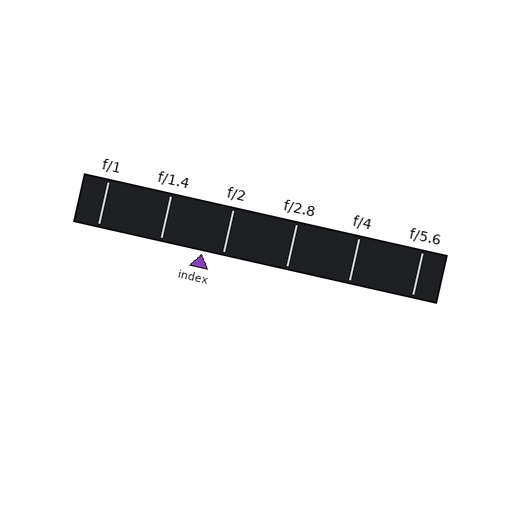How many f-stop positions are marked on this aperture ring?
There are 6 f-stop positions marked.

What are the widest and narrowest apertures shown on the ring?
The widest aperture shown is f/1 and the narrowest is f/5.6.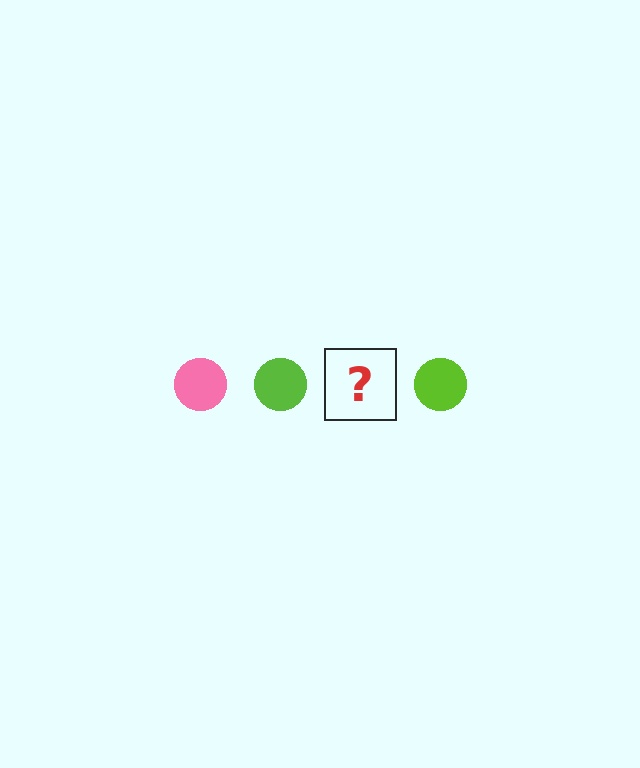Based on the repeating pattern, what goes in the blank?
The blank should be a pink circle.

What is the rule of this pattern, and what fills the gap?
The rule is that the pattern cycles through pink, lime circles. The gap should be filled with a pink circle.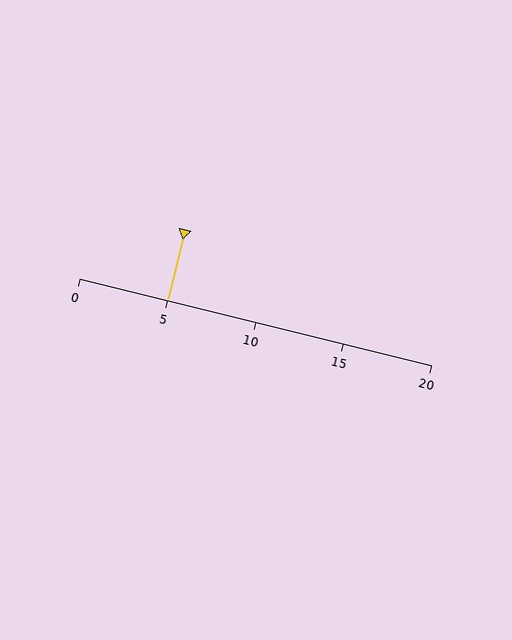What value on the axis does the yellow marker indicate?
The marker indicates approximately 5.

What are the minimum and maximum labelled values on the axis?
The axis runs from 0 to 20.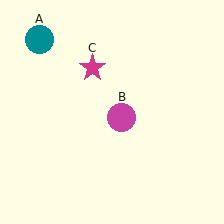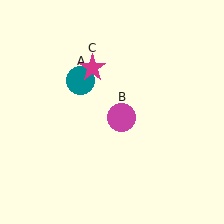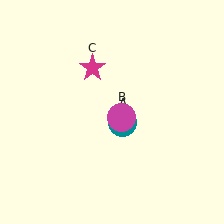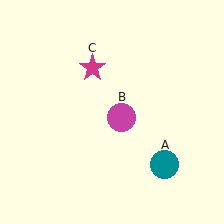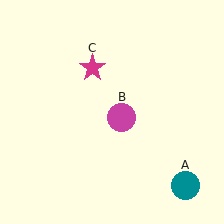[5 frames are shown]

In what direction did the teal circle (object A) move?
The teal circle (object A) moved down and to the right.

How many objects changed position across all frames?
1 object changed position: teal circle (object A).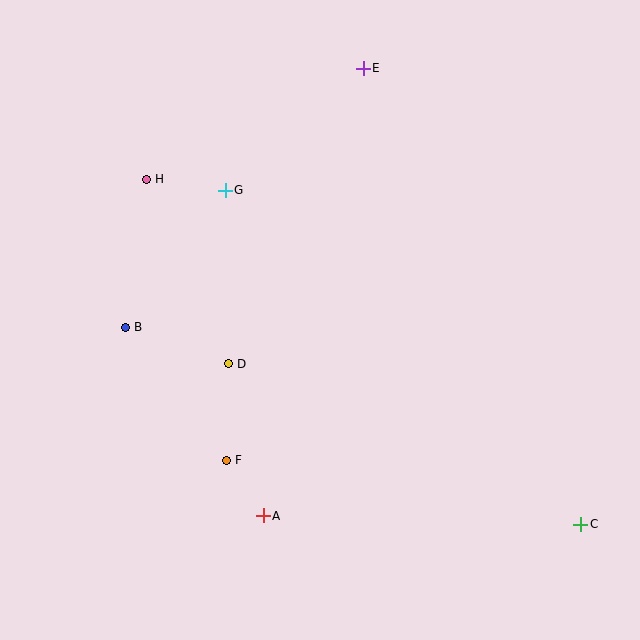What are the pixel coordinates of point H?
Point H is at (146, 179).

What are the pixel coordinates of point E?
Point E is at (363, 68).